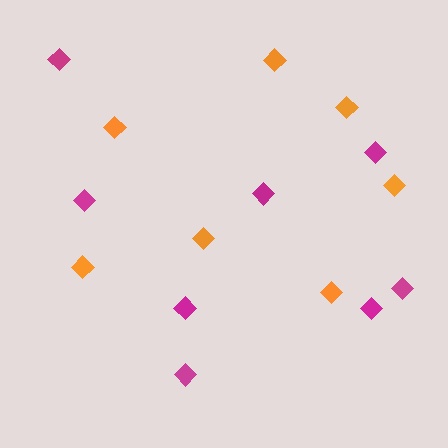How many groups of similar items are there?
There are 2 groups: one group of magenta diamonds (8) and one group of orange diamonds (7).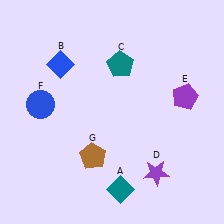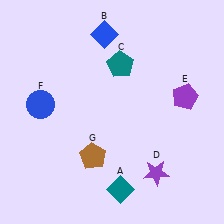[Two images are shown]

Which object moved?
The blue diamond (B) moved right.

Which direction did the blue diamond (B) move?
The blue diamond (B) moved right.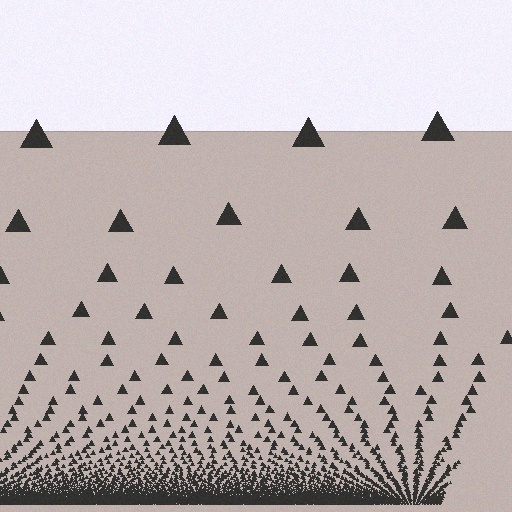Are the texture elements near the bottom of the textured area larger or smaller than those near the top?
Smaller. The gradient is inverted — elements near the bottom are smaller and denser.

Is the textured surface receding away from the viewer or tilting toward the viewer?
The surface appears to tilt toward the viewer. Texture elements get larger and sparser toward the top.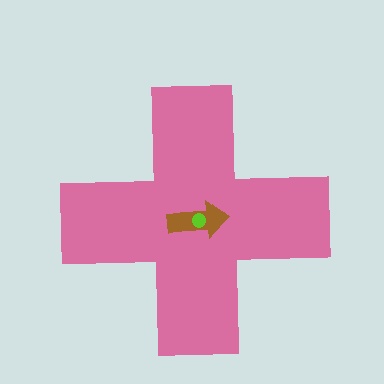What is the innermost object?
The lime circle.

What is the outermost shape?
The pink cross.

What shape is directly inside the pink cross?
The brown arrow.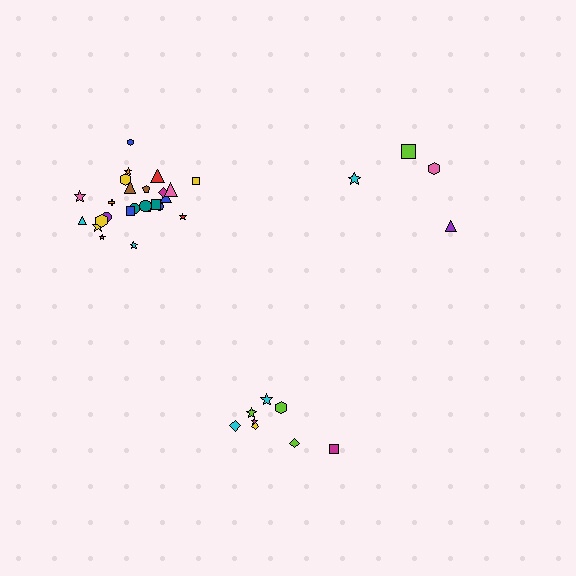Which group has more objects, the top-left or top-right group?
The top-left group.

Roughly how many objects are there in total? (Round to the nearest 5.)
Roughly 35 objects in total.